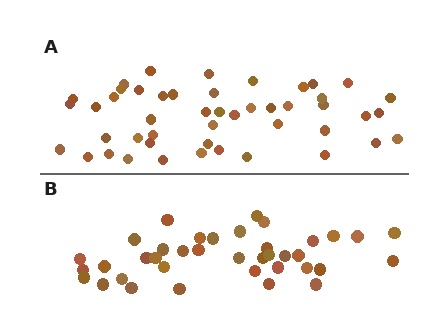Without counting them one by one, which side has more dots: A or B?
Region A (the top region) has more dots.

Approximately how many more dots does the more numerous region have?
Region A has roughly 8 or so more dots than region B.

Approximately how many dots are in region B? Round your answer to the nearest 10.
About 40 dots. (The exact count is 38, which rounds to 40.)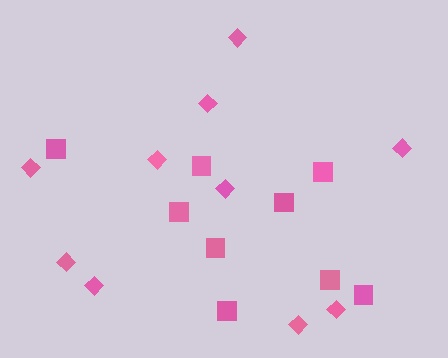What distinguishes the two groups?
There are 2 groups: one group of diamonds (10) and one group of squares (9).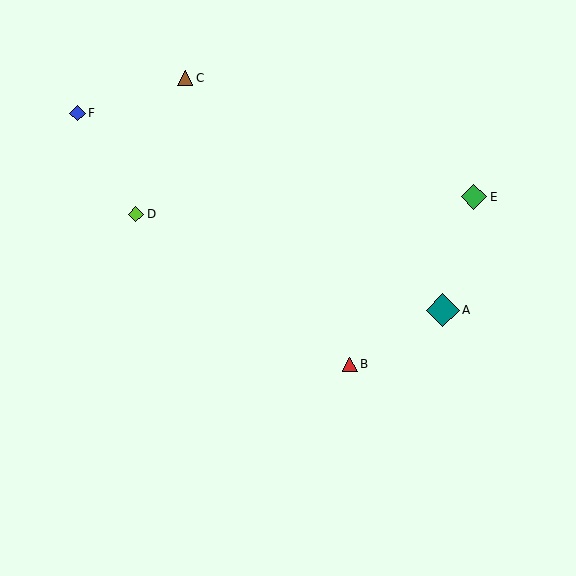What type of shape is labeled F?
Shape F is a blue diamond.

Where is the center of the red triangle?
The center of the red triangle is at (350, 364).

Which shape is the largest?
The teal diamond (labeled A) is the largest.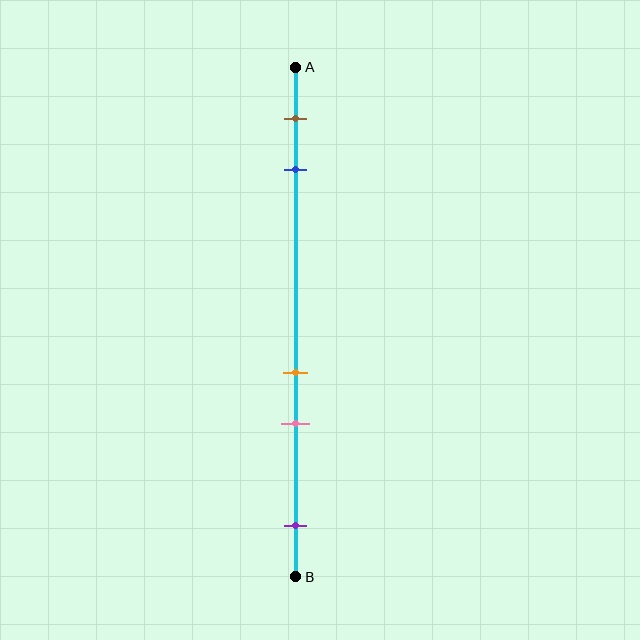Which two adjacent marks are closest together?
The orange and pink marks are the closest adjacent pair.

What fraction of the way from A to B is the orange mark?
The orange mark is approximately 60% (0.6) of the way from A to B.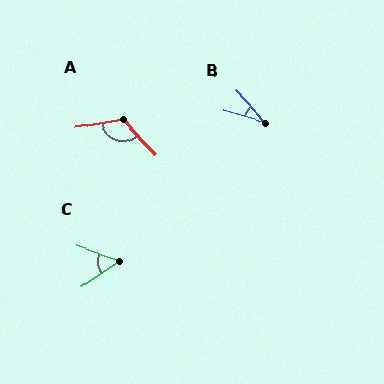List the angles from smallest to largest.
B (33°), C (53°), A (123°).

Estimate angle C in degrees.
Approximately 53 degrees.